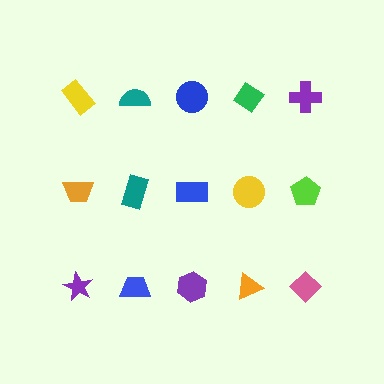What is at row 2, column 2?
A teal rectangle.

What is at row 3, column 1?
A purple star.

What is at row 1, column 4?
A green diamond.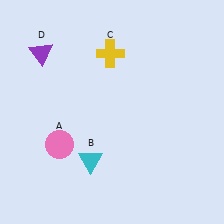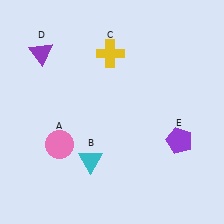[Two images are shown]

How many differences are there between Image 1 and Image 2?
There is 1 difference between the two images.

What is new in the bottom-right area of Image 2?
A purple pentagon (E) was added in the bottom-right area of Image 2.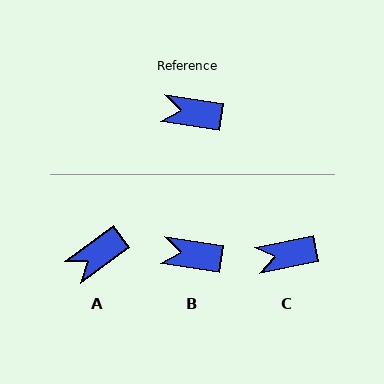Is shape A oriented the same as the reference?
No, it is off by about 45 degrees.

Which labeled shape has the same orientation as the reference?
B.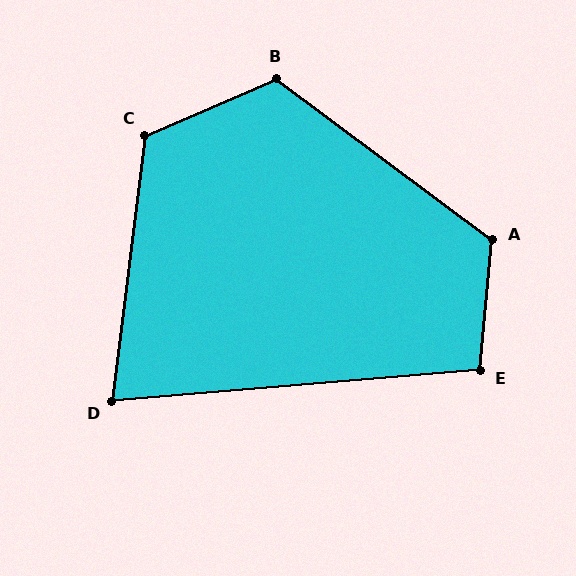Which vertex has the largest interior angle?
A, at approximately 122 degrees.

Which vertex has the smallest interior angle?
D, at approximately 78 degrees.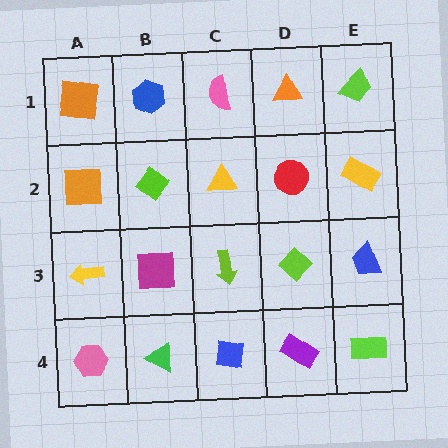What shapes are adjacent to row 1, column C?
A yellow triangle (row 2, column C), a blue hexagon (row 1, column B), an orange triangle (row 1, column D).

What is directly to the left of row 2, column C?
A lime diamond.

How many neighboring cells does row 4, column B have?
3.